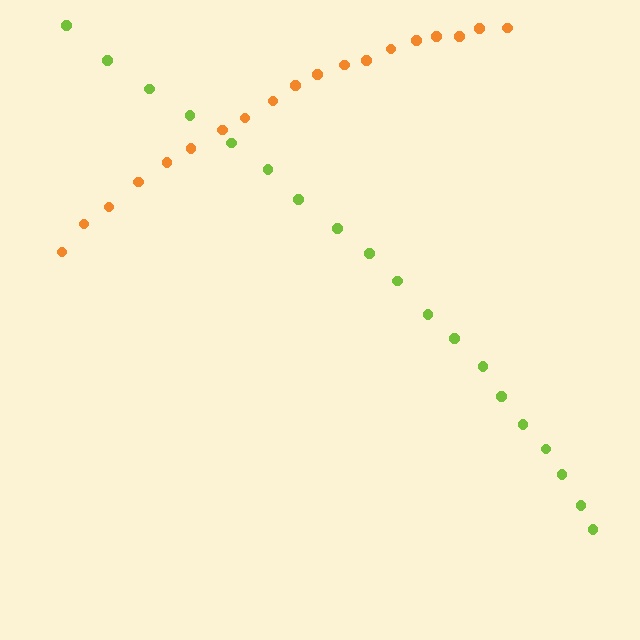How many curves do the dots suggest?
There are 2 distinct paths.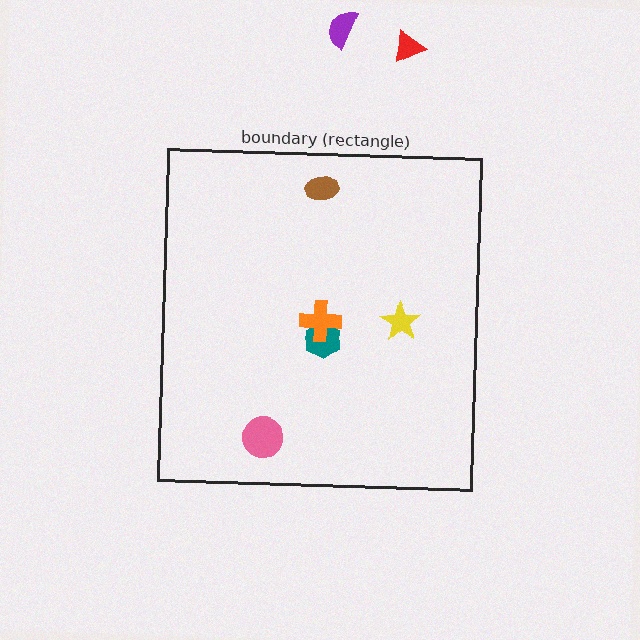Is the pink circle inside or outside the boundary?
Inside.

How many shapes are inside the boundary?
5 inside, 2 outside.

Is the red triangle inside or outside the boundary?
Outside.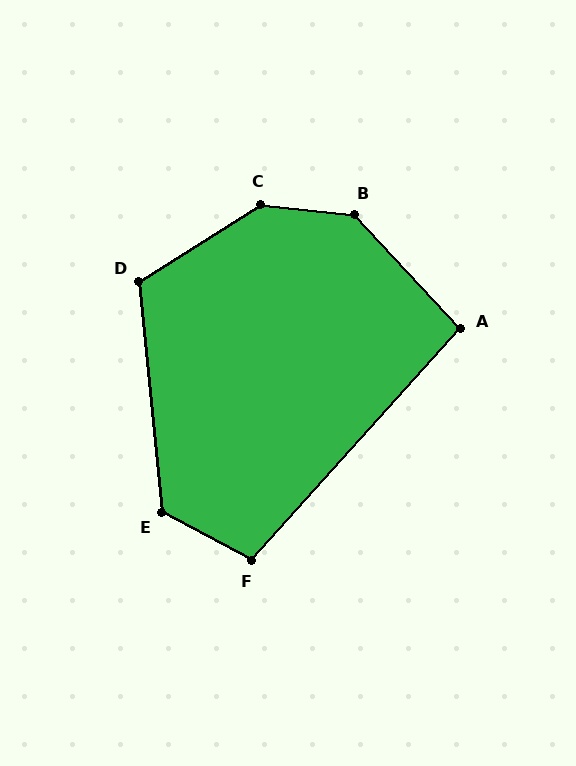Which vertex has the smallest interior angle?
A, at approximately 95 degrees.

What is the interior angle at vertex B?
Approximately 139 degrees (obtuse).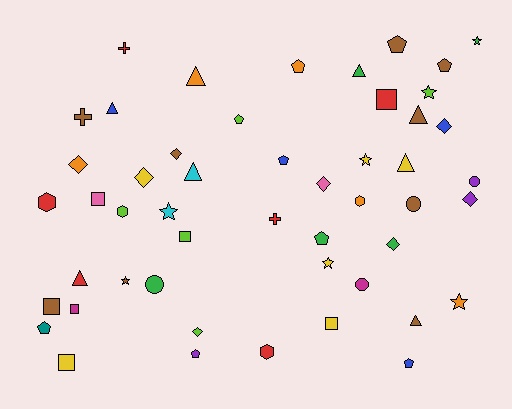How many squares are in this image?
There are 7 squares.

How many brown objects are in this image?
There are 9 brown objects.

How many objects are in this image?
There are 50 objects.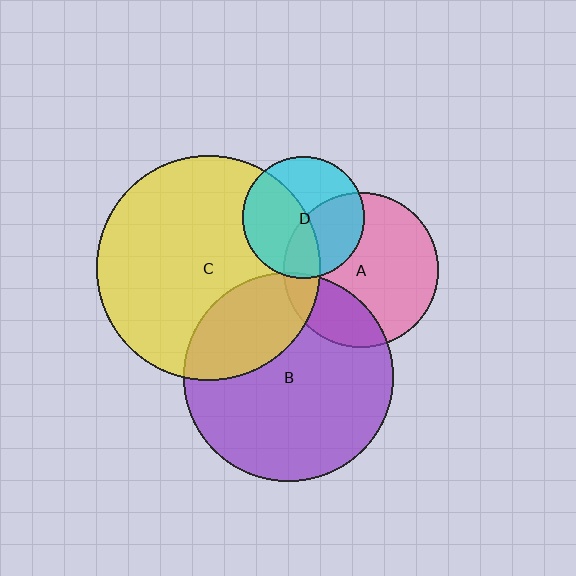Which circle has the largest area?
Circle C (yellow).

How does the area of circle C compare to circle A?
Approximately 2.1 times.